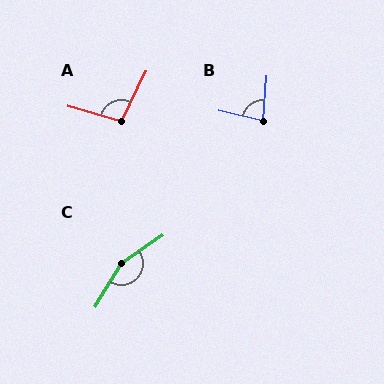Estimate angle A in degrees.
Approximately 100 degrees.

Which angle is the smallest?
B, at approximately 82 degrees.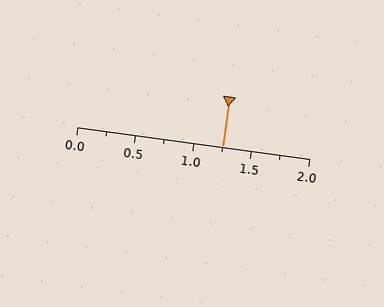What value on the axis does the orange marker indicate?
The marker indicates approximately 1.25.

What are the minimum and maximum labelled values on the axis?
The axis runs from 0.0 to 2.0.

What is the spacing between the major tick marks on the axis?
The major ticks are spaced 0.5 apart.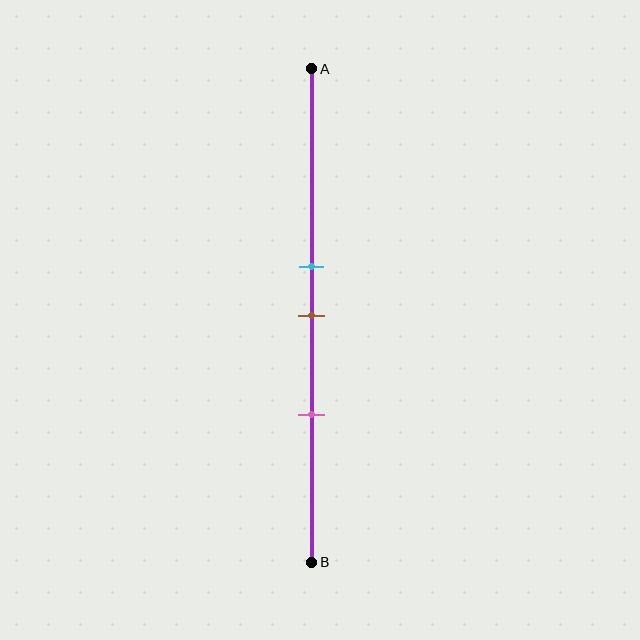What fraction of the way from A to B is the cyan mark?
The cyan mark is approximately 40% (0.4) of the way from A to B.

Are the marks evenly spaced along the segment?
Yes, the marks are approximately evenly spaced.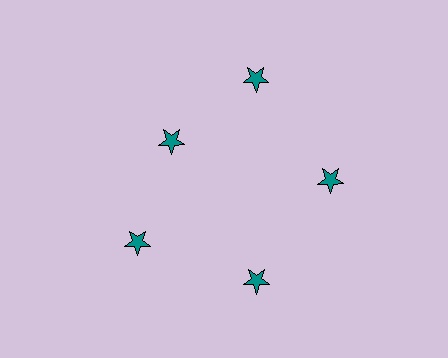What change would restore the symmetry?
The symmetry would be restored by moving it outward, back onto the ring so that all 5 stars sit at equal angles and equal distance from the center.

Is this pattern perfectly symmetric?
No. The 5 teal stars are arranged in a ring, but one element near the 10 o'clock position is pulled inward toward the center, breaking the 5-fold rotational symmetry.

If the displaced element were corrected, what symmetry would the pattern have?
It would have 5-fold rotational symmetry — the pattern would map onto itself every 72 degrees.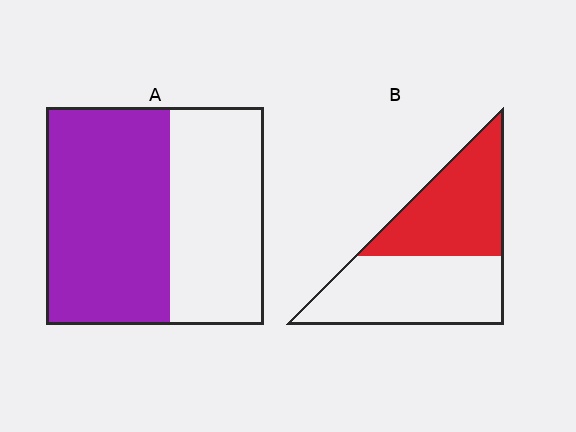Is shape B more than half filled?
Roughly half.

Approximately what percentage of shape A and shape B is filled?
A is approximately 55% and B is approximately 45%.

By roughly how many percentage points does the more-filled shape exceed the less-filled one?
By roughly 10 percentage points (A over B).